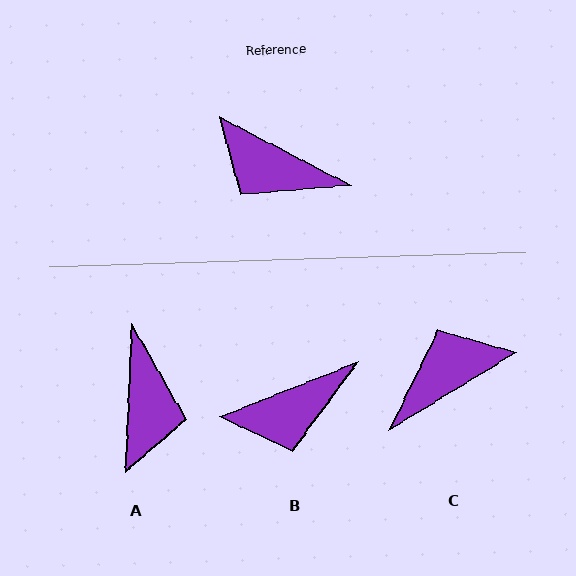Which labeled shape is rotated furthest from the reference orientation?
C, about 121 degrees away.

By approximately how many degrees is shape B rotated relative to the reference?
Approximately 49 degrees counter-clockwise.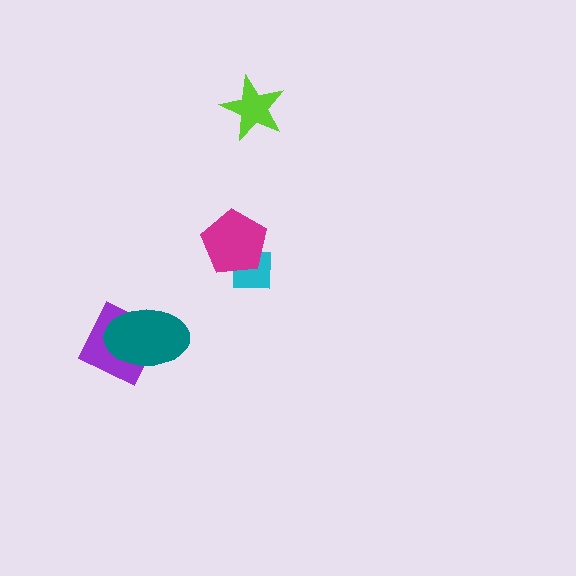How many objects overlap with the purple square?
1 object overlaps with the purple square.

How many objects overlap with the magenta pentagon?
1 object overlaps with the magenta pentagon.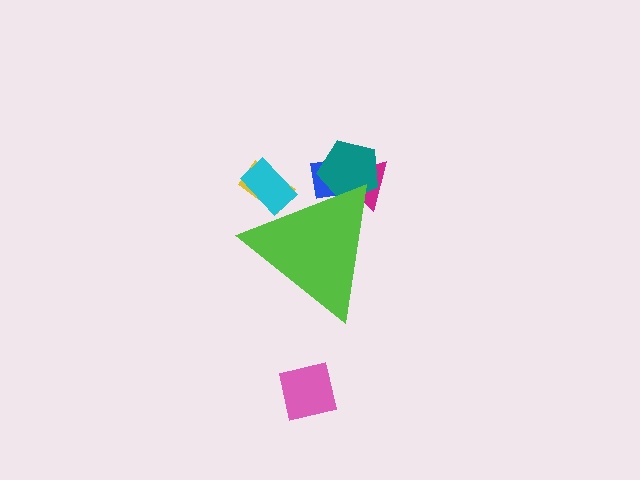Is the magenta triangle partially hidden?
Yes, the magenta triangle is partially hidden behind the lime triangle.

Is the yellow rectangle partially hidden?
Yes, the yellow rectangle is partially hidden behind the lime triangle.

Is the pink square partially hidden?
No, the pink square is fully visible.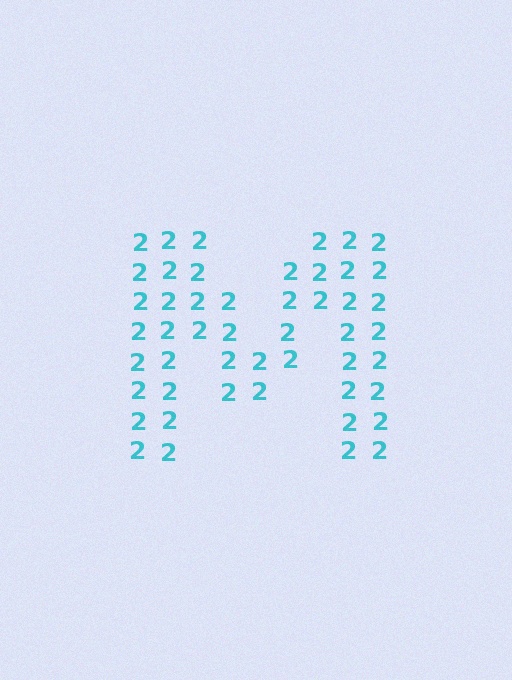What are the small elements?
The small elements are digit 2's.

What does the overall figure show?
The overall figure shows the letter M.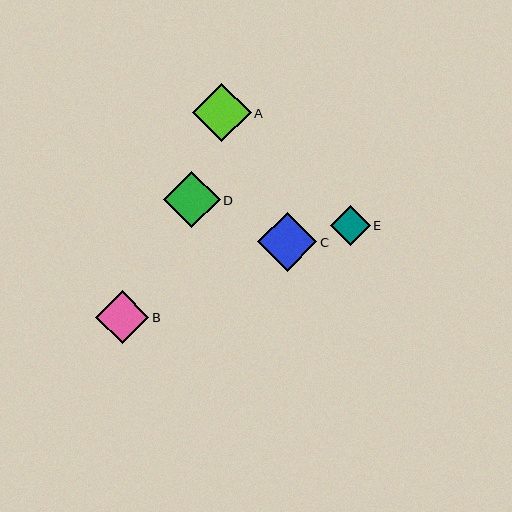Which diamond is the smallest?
Diamond E is the smallest with a size of approximately 40 pixels.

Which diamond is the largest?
Diamond C is the largest with a size of approximately 59 pixels.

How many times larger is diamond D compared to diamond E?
Diamond D is approximately 1.4 times the size of diamond E.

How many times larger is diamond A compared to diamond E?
Diamond A is approximately 1.5 times the size of diamond E.